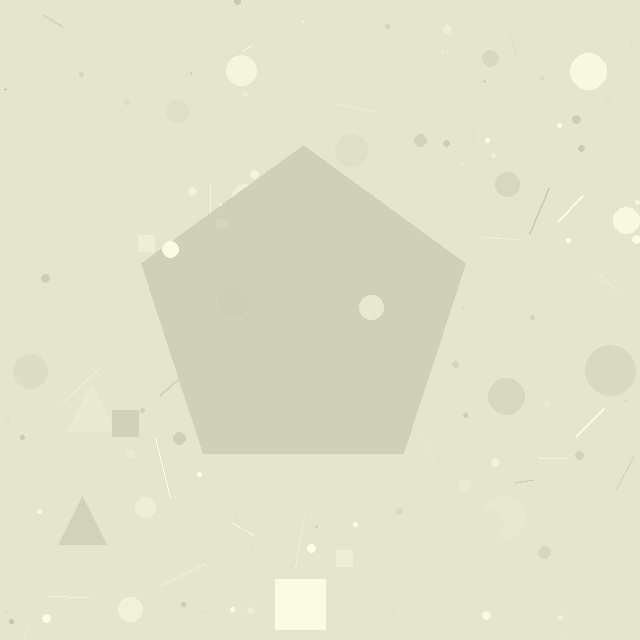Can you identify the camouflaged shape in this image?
The camouflaged shape is a pentagon.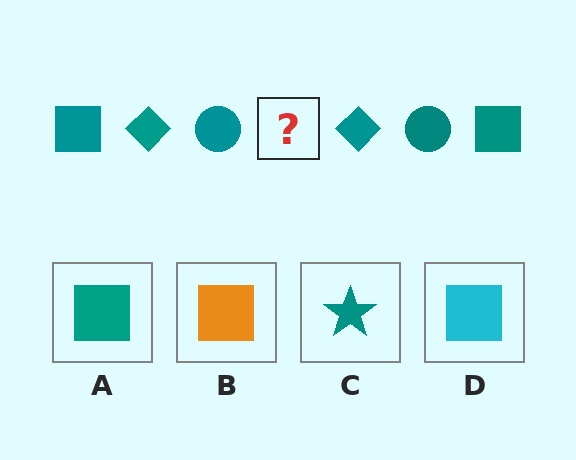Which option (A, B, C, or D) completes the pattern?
A.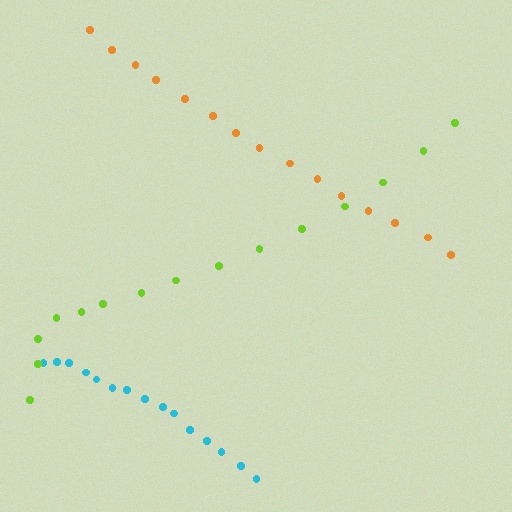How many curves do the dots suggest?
There are 3 distinct paths.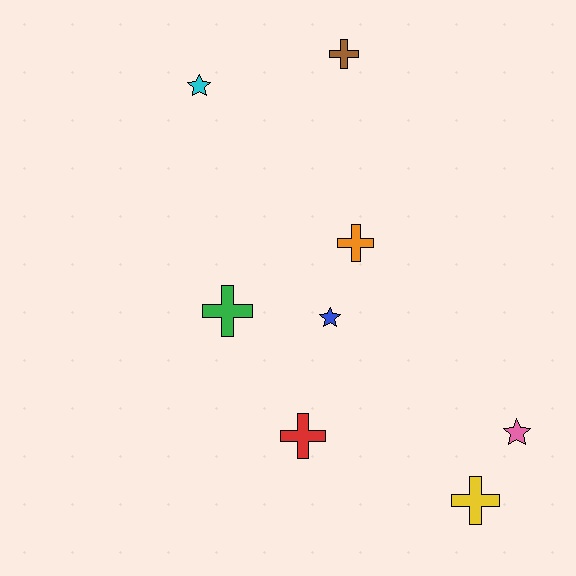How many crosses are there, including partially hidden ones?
There are 5 crosses.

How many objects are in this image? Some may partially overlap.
There are 8 objects.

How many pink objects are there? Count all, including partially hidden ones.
There is 1 pink object.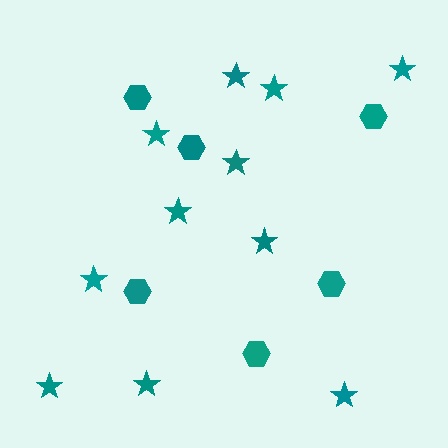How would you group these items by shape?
There are 2 groups: one group of stars (11) and one group of hexagons (6).